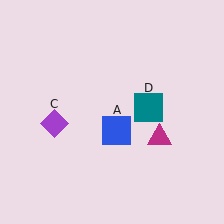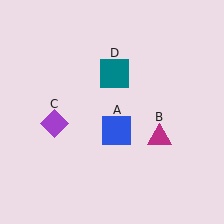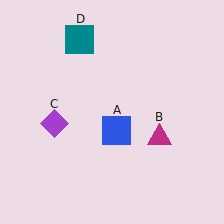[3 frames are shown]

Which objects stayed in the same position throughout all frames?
Blue square (object A) and magenta triangle (object B) and purple diamond (object C) remained stationary.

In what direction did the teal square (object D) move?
The teal square (object D) moved up and to the left.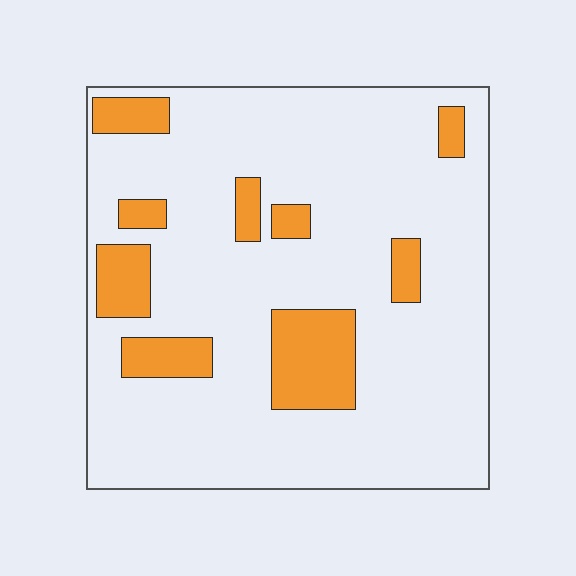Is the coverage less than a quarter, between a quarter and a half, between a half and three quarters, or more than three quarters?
Less than a quarter.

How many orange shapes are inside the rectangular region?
9.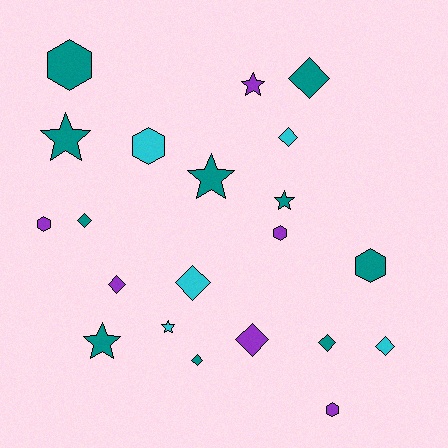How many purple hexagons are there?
There are 3 purple hexagons.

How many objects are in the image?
There are 21 objects.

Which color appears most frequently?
Teal, with 10 objects.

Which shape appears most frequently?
Diamond, with 9 objects.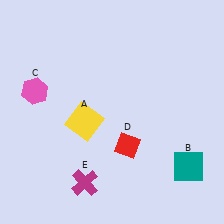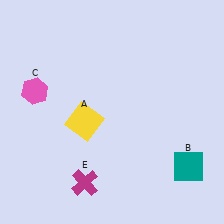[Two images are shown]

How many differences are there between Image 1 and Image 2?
There is 1 difference between the two images.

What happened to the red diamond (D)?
The red diamond (D) was removed in Image 2. It was in the bottom-right area of Image 1.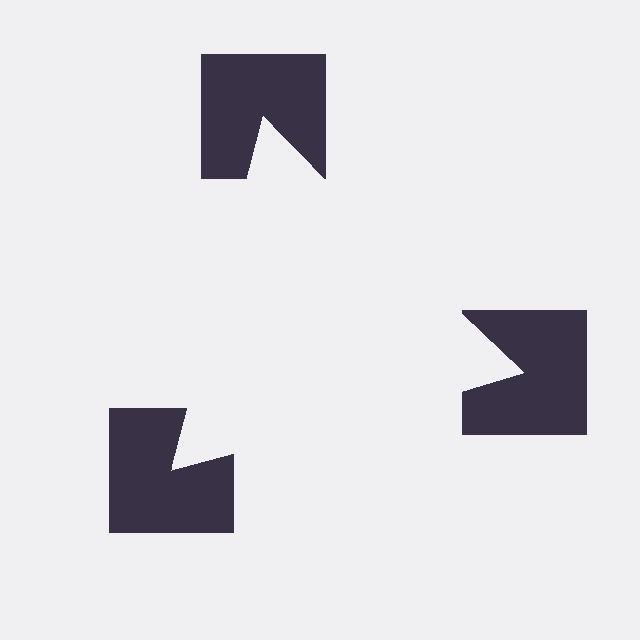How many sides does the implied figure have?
3 sides.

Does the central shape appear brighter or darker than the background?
It typically appears slightly brighter than the background, even though no actual brightness change is drawn.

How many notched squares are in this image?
There are 3 — one at each vertex of the illusory triangle.